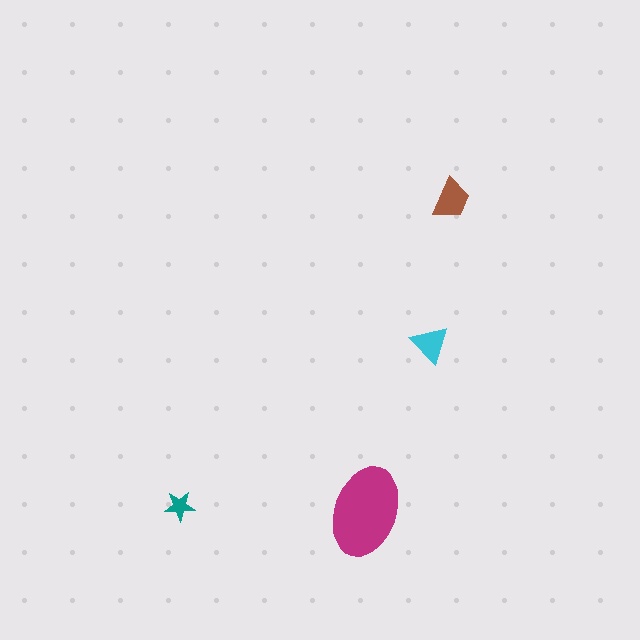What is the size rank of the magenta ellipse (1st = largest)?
1st.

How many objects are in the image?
There are 4 objects in the image.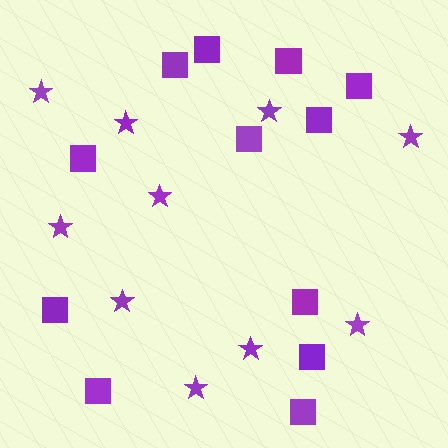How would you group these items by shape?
There are 2 groups: one group of squares (12) and one group of stars (10).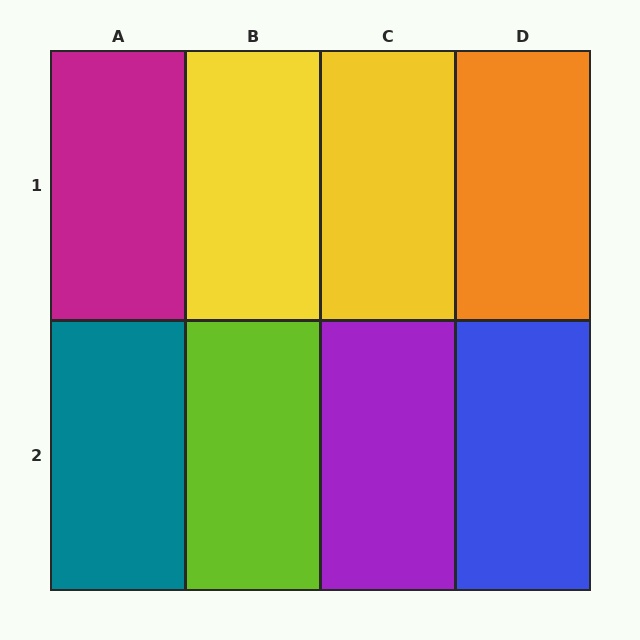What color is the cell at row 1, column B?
Yellow.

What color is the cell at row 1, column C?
Yellow.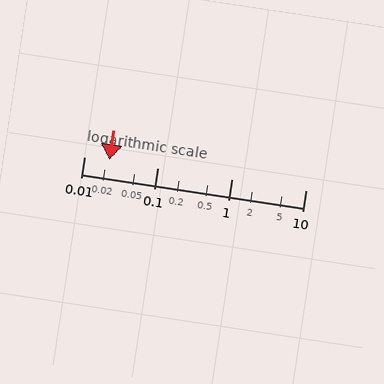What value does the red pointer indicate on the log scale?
The pointer indicates approximately 0.022.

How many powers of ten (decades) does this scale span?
The scale spans 3 decades, from 0.01 to 10.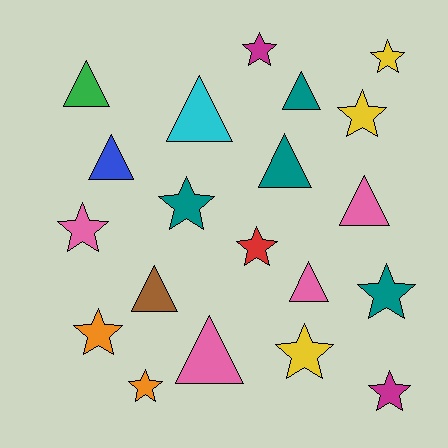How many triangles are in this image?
There are 9 triangles.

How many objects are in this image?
There are 20 objects.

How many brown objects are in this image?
There is 1 brown object.